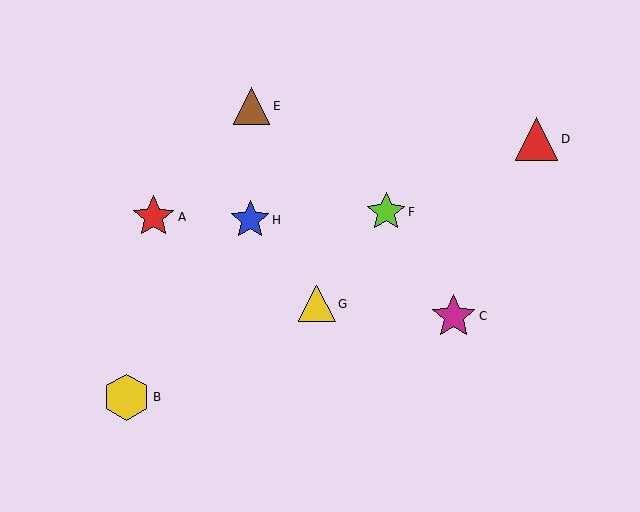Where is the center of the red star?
The center of the red star is at (154, 217).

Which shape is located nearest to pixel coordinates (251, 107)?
The brown triangle (labeled E) at (252, 106) is nearest to that location.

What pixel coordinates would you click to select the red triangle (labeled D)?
Click at (536, 139) to select the red triangle D.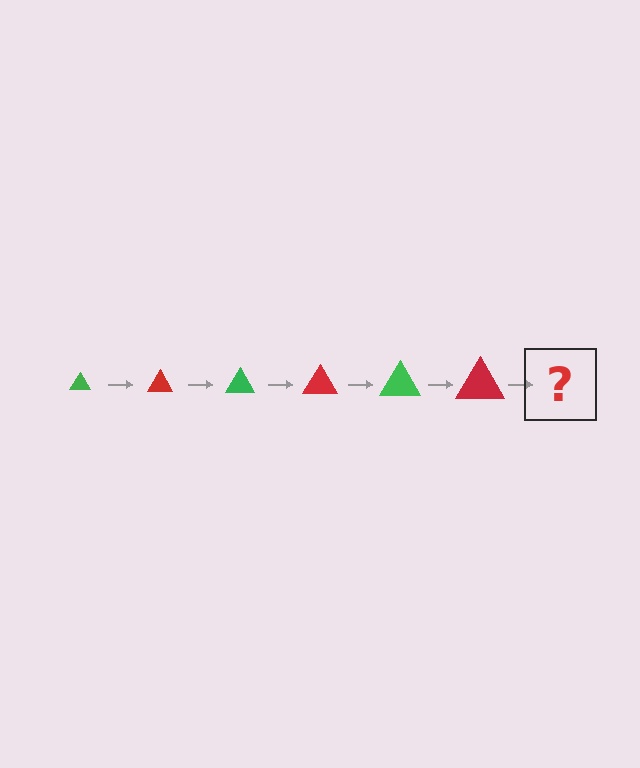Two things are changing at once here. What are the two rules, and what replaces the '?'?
The two rules are that the triangle grows larger each step and the color cycles through green and red. The '?' should be a green triangle, larger than the previous one.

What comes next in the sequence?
The next element should be a green triangle, larger than the previous one.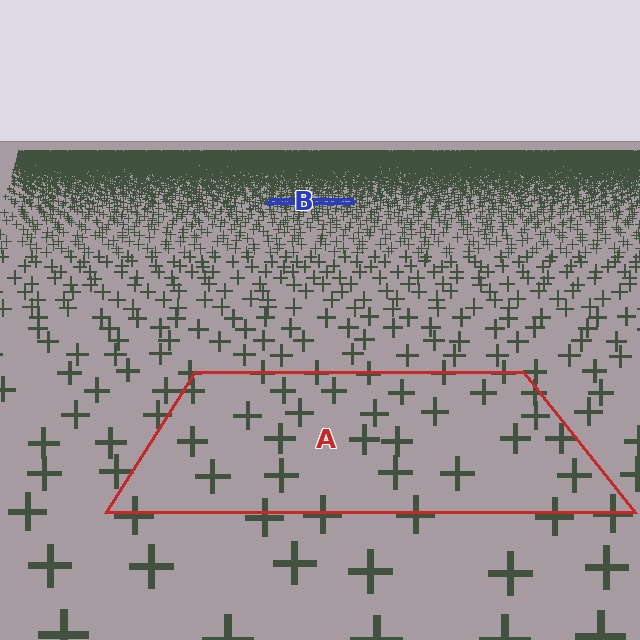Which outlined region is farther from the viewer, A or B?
Region B is farther from the viewer — the texture elements inside it appear smaller and more densely packed.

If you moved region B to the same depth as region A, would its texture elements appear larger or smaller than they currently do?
They would appear larger. At a closer depth, the same texture elements are projected at a bigger on-screen size.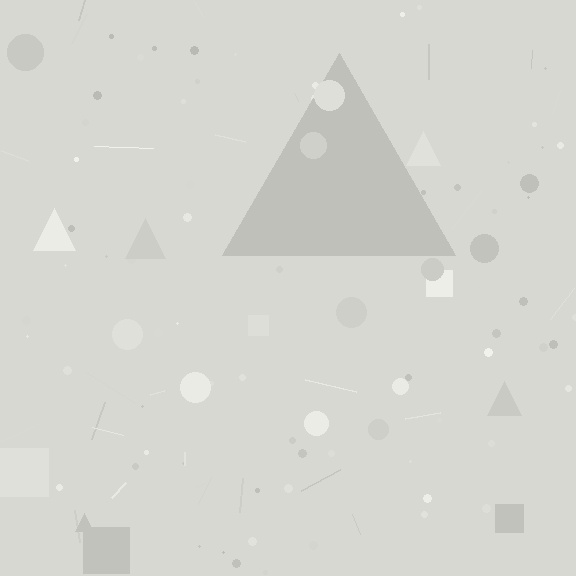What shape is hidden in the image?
A triangle is hidden in the image.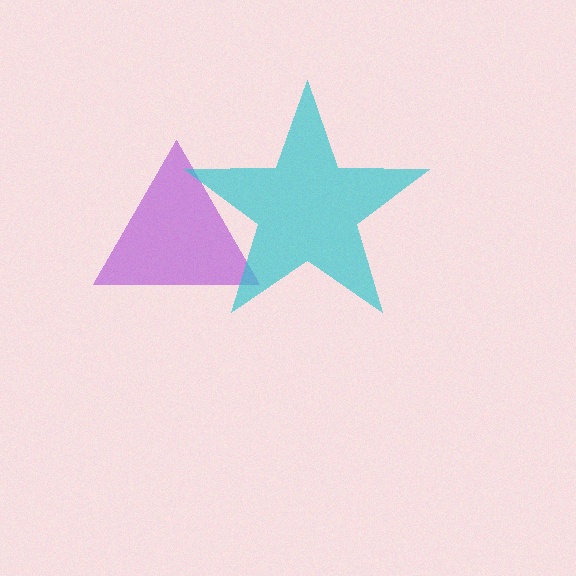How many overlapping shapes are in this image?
There are 2 overlapping shapes in the image.